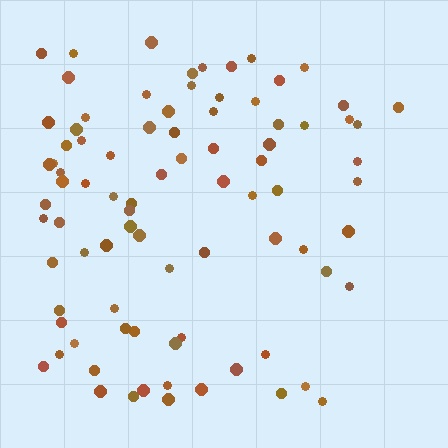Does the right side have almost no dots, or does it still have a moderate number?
Still a moderate number, just noticeably fewer than the left.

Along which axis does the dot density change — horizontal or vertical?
Horizontal.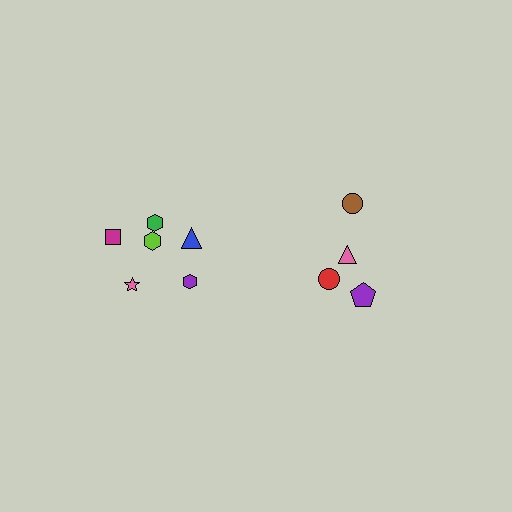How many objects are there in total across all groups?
There are 10 objects.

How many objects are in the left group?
There are 6 objects.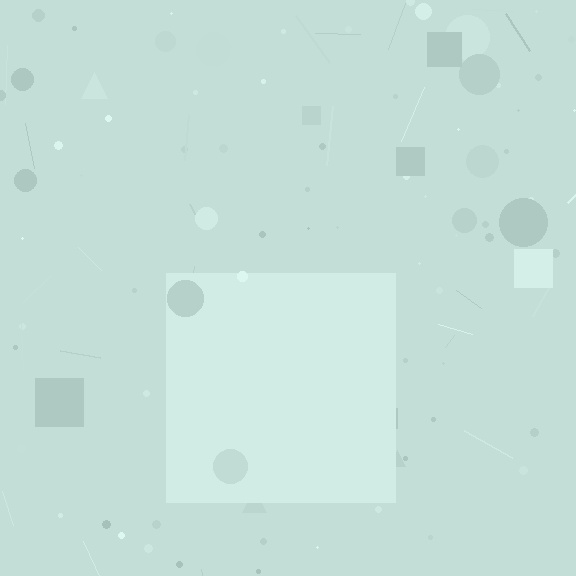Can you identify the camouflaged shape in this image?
The camouflaged shape is a square.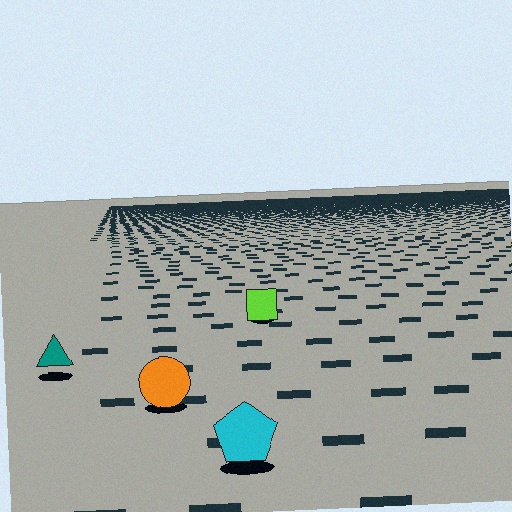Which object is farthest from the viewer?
The lime square is farthest from the viewer. It appears smaller and the ground texture around it is denser.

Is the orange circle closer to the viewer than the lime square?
Yes. The orange circle is closer — you can tell from the texture gradient: the ground texture is coarser near it.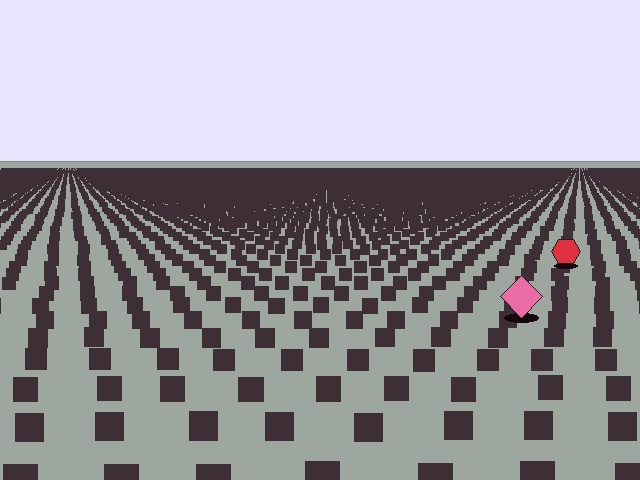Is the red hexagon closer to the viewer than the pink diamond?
No. The pink diamond is closer — you can tell from the texture gradient: the ground texture is coarser near it.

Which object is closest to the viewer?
The pink diamond is closest. The texture marks near it are larger and more spread out.